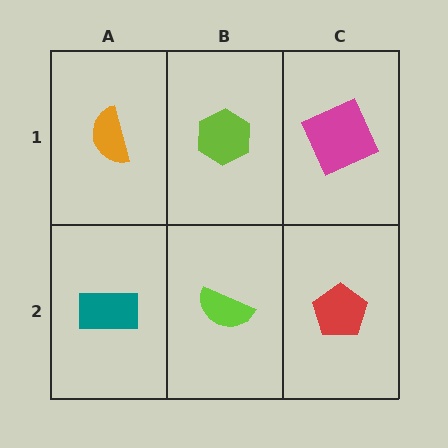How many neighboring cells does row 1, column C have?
2.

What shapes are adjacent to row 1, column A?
A teal rectangle (row 2, column A), a lime hexagon (row 1, column B).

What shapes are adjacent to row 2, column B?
A lime hexagon (row 1, column B), a teal rectangle (row 2, column A), a red pentagon (row 2, column C).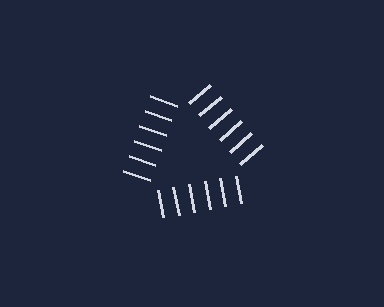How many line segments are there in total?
18 — 6 along each of the 3 edges.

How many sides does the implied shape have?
3 sides — the line-ends trace a triangle.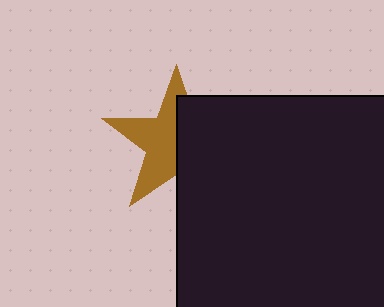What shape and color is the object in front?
The object in front is a black square.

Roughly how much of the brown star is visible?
About half of it is visible (roughly 52%).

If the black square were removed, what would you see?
You would see the complete brown star.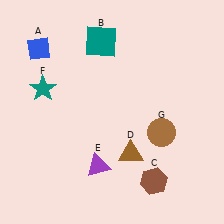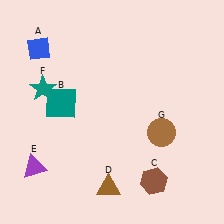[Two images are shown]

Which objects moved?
The objects that moved are: the teal square (B), the brown triangle (D), the purple triangle (E).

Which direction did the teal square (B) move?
The teal square (B) moved down.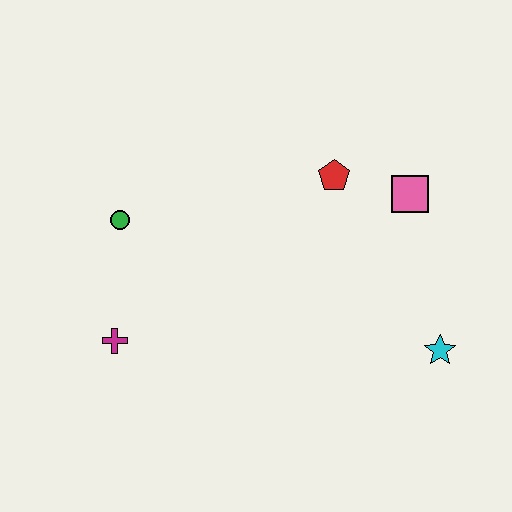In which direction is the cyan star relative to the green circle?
The cyan star is to the right of the green circle.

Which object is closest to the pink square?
The red pentagon is closest to the pink square.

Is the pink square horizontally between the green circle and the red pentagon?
No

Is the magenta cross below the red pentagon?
Yes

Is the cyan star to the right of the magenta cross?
Yes